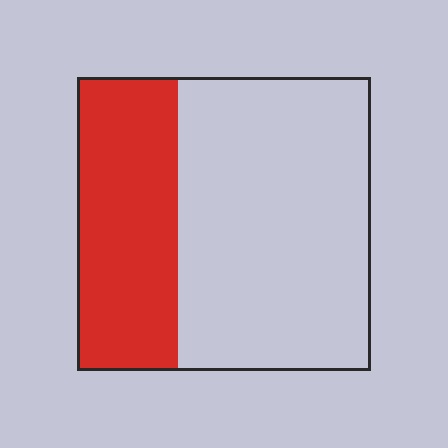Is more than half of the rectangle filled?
No.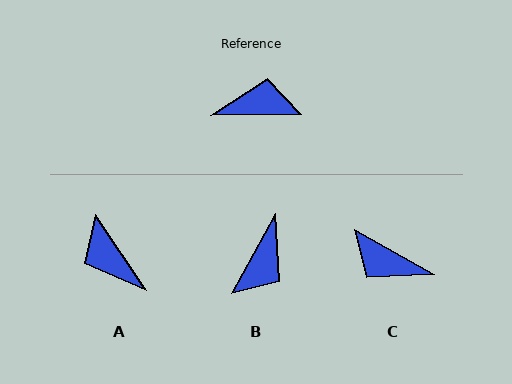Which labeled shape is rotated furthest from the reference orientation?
C, about 150 degrees away.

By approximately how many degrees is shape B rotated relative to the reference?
Approximately 120 degrees clockwise.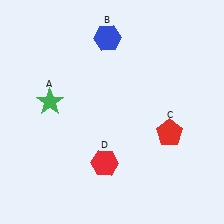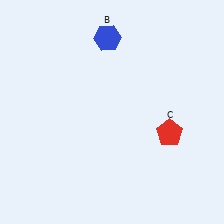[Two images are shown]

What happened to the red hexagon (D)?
The red hexagon (D) was removed in Image 2. It was in the bottom-left area of Image 1.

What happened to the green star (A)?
The green star (A) was removed in Image 2. It was in the top-left area of Image 1.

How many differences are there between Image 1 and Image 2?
There are 2 differences between the two images.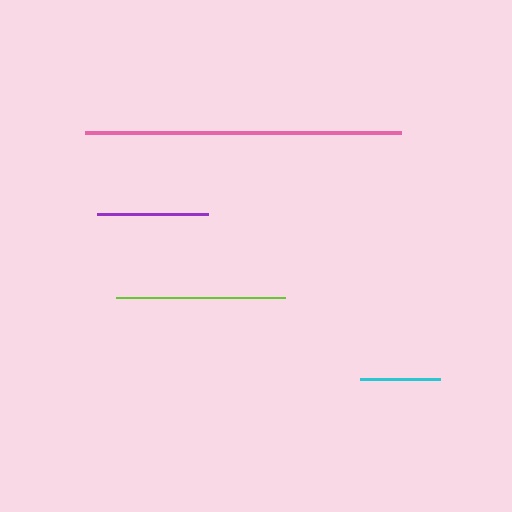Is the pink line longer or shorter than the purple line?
The pink line is longer than the purple line.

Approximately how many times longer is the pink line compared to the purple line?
The pink line is approximately 2.8 times the length of the purple line.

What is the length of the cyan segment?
The cyan segment is approximately 80 pixels long.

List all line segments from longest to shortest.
From longest to shortest: pink, lime, purple, cyan.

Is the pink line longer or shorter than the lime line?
The pink line is longer than the lime line.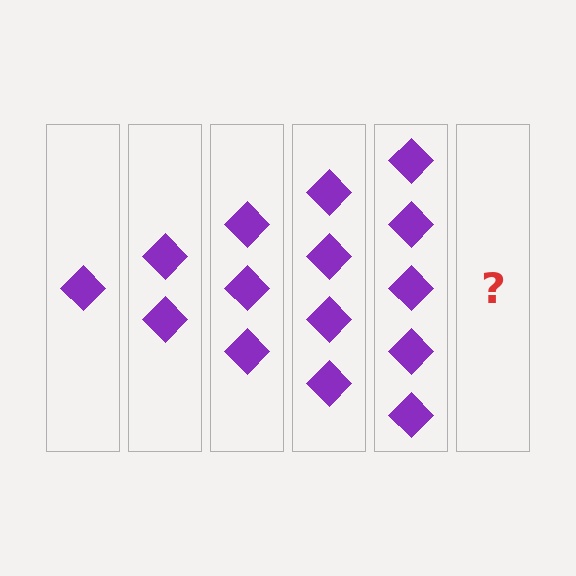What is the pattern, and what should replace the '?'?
The pattern is that each step adds one more diamond. The '?' should be 6 diamonds.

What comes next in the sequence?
The next element should be 6 diamonds.